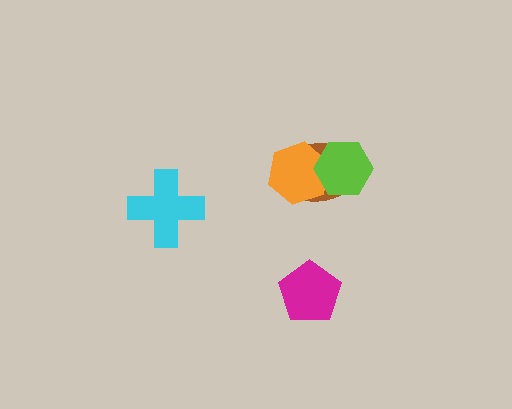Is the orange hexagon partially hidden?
Yes, it is partially covered by another shape.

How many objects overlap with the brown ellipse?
2 objects overlap with the brown ellipse.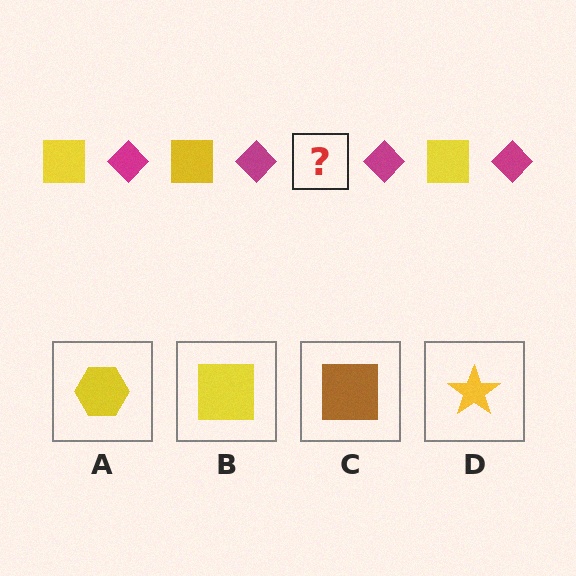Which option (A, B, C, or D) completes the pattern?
B.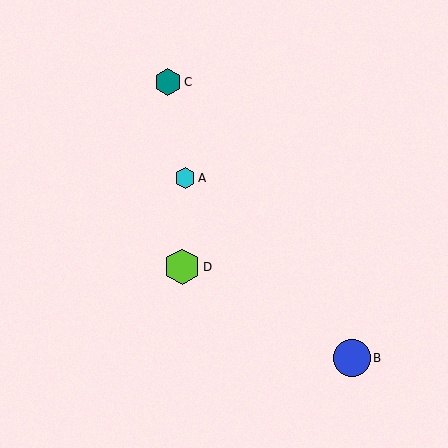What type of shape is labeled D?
Shape D is a lime hexagon.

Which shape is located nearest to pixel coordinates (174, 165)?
The cyan hexagon (labeled A) at (185, 178) is nearest to that location.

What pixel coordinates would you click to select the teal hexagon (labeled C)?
Click at (168, 82) to select the teal hexagon C.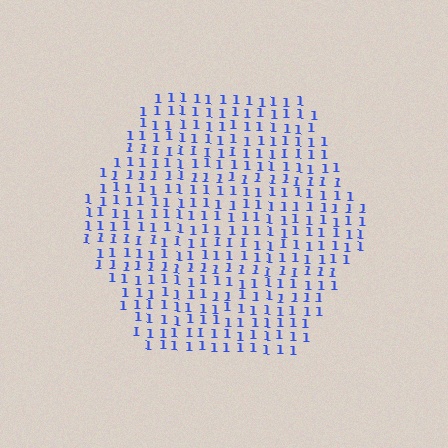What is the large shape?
The large shape is a hexagon.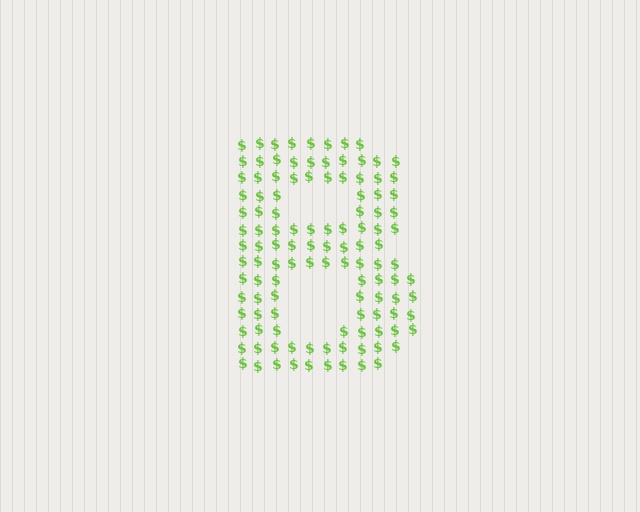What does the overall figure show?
The overall figure shows the letter B.